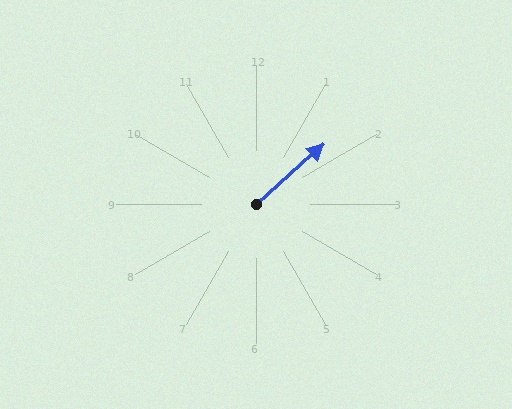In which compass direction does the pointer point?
Northeast.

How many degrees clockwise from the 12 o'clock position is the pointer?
Approximately 48 degrees.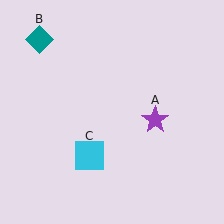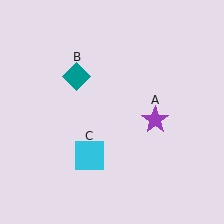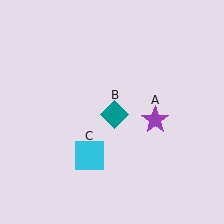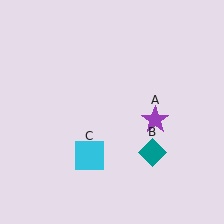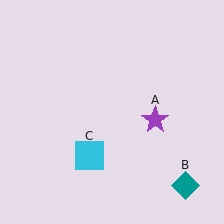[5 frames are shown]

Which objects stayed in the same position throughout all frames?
Purple star (object A) and cyan square (object C) remained stationary.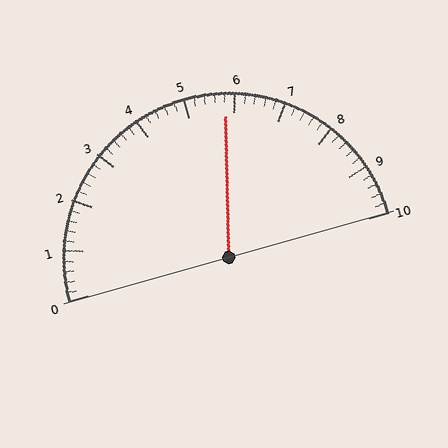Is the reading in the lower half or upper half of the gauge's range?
The reading is in the upper half of the range (0 to 10).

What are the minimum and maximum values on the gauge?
The gauge ranges from 0 to 10.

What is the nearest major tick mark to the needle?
The nearest major tick mark is 6.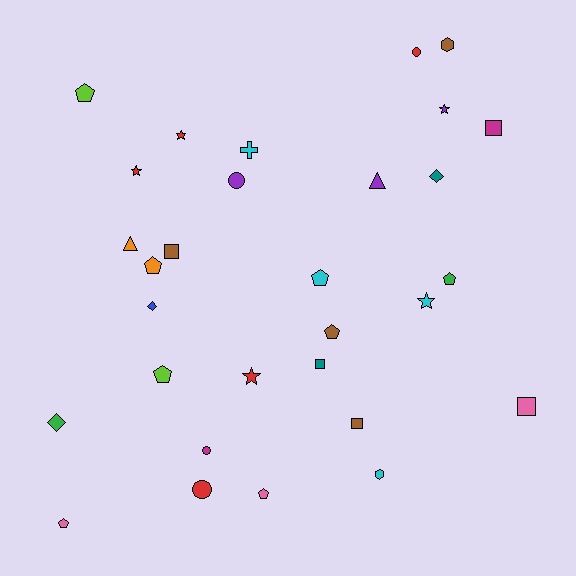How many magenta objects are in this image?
There are 2 magenta objects.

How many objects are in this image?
There are 30 objects.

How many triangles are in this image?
There are 2 triangles.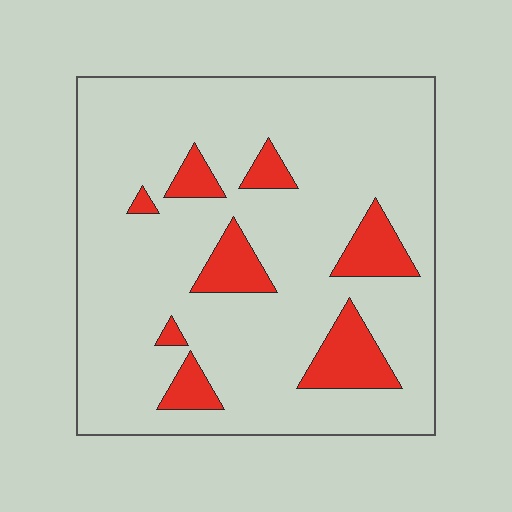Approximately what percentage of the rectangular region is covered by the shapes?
Approximately 15%.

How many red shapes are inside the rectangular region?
8.